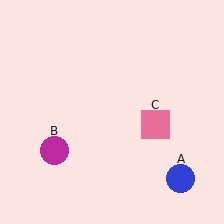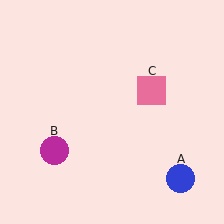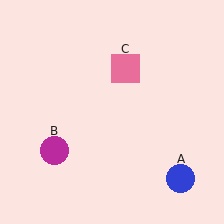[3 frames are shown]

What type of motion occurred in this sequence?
The pink square (object C) rotated counterclockwise around the center of the scene.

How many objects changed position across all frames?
1 object changed position: pink square (object C).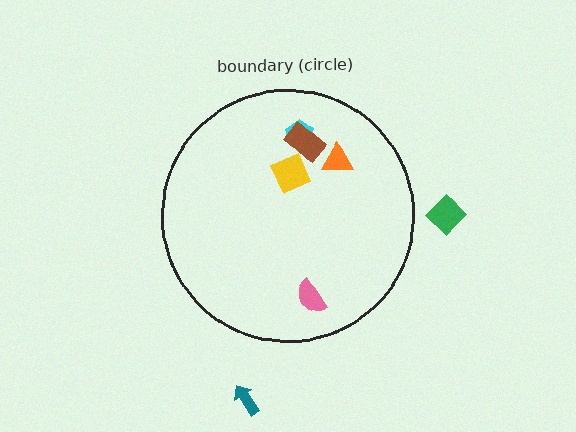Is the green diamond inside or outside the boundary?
Outside.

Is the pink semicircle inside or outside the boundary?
Inside.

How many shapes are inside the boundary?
5 inside, 2 outside.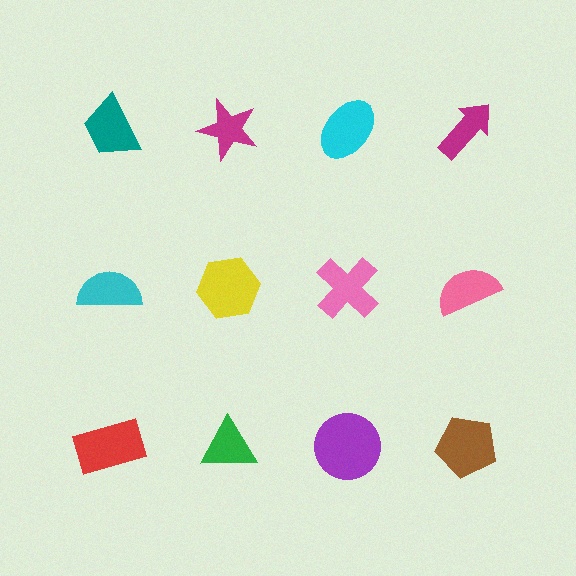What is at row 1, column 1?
A teal trapezoid.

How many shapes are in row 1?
4 shapes.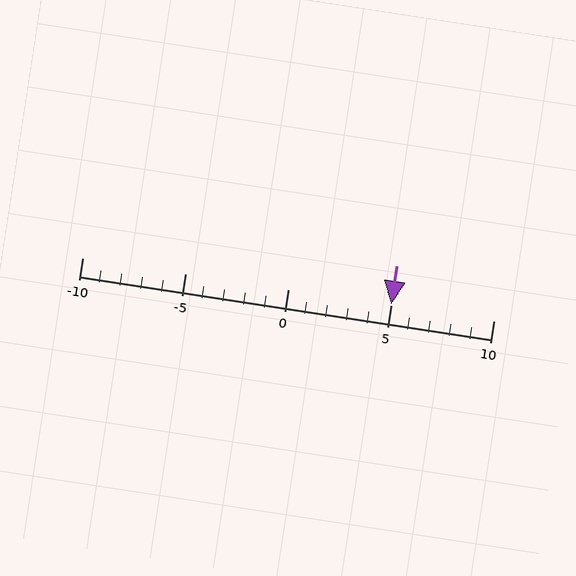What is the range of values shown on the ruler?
The ruler shows values from -10 to 10.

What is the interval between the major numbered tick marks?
The major tick marks are spaced 5 units apart.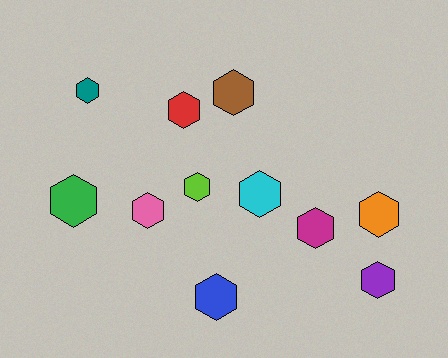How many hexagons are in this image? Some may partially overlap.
There are 11 hexagons.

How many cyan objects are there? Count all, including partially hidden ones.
There is 1 cyan object.